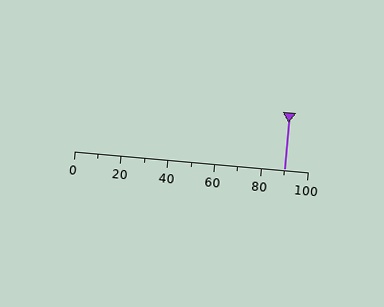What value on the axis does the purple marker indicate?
The marker indicates approximately 90.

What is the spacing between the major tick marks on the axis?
The major ticks are spaced 20 apart.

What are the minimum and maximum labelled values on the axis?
The axis runs from 0 to 100.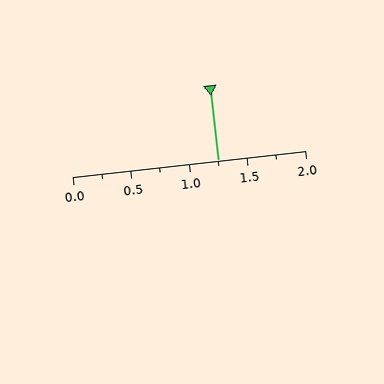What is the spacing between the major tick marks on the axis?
The major ticks are spaced 0.5 apart.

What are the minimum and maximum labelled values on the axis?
The axis runs from 0.0 to 2.0.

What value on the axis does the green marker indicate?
The marker indicates approximately 1.25.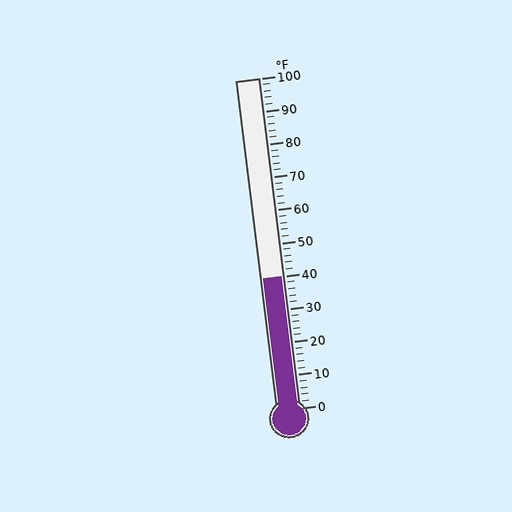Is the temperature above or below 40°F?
The temperature is at 40°F.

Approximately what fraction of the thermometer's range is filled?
The thermometer is filled to approximately 40% of its range.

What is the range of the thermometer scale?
The thermometer scale ranges from 0°F to 100°F.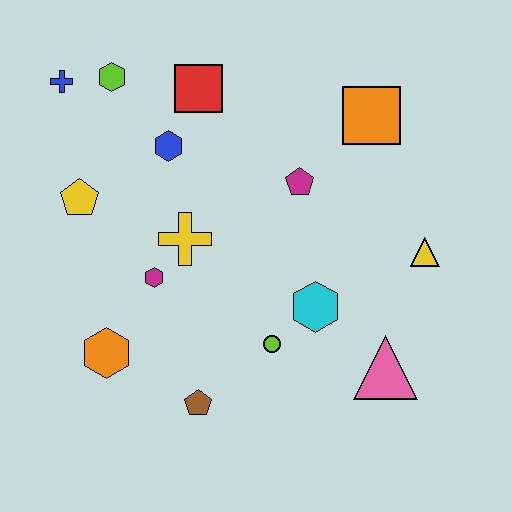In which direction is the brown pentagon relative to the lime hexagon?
The brown pentagon is below the lime hexagon.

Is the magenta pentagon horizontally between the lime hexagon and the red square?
No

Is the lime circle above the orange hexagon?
Yes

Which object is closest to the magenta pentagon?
The orange square is closest to the magenta pentagon.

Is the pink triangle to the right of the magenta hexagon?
Yes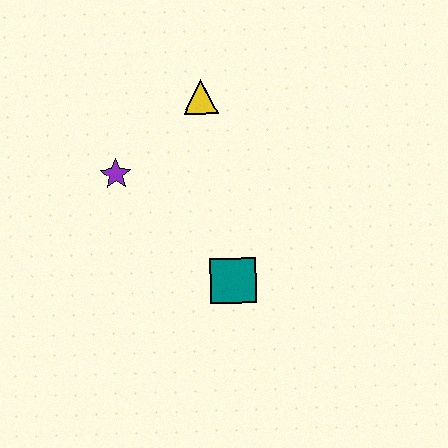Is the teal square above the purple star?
No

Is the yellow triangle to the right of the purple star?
Yes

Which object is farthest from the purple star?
The teal square is farthest from the purple star.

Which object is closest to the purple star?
The yellow triangle is closest to the purple star.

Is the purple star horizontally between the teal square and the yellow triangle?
No